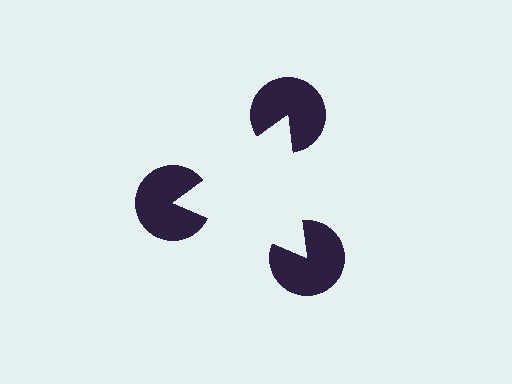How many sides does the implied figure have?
3 sides.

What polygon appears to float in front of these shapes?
An illusory triangle — its edges are inferred from the aligned wedge cuts in the pac-man discs, not physically drawn.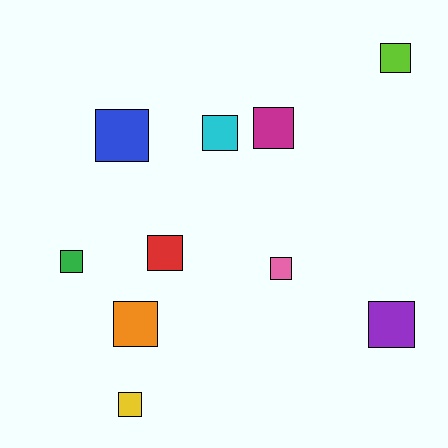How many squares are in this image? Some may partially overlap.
There are 10 squares.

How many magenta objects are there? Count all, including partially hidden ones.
There is 1 magenta object.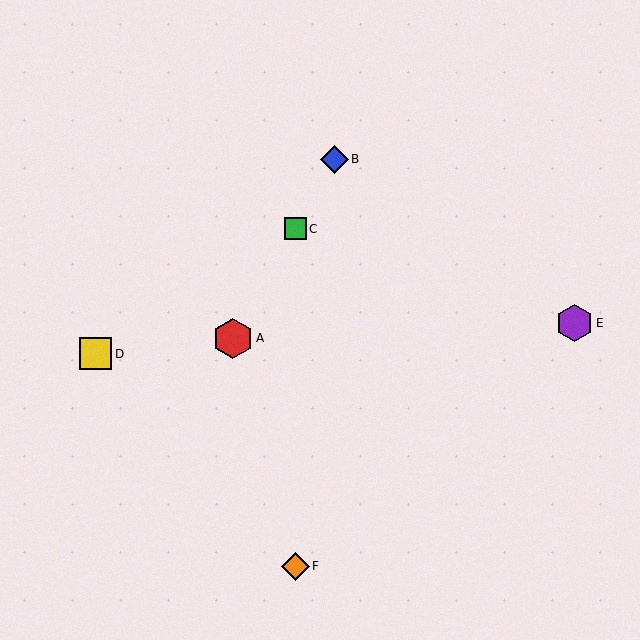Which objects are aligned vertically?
Objects C, F are aligned vertically.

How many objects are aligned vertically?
2 objects (C, F) are aligned vertically.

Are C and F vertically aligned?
Yes, both are at x≈295.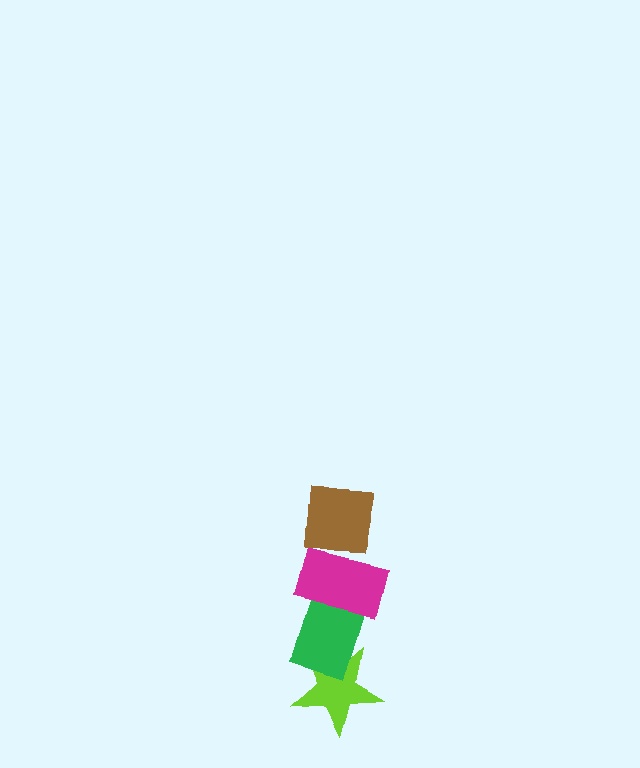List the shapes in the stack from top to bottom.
From top to bottom: the brown square, the magenta rectangle, the green rectangle, the lime star.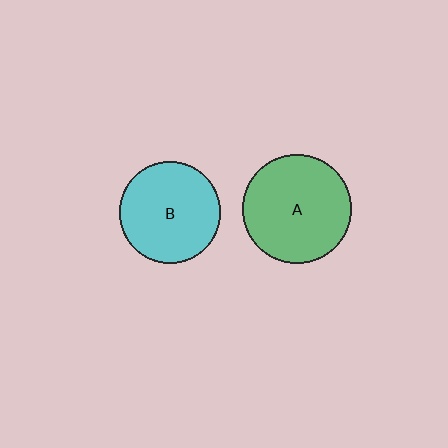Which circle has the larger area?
Circle A (green).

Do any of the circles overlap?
No, none of the circles overlap.